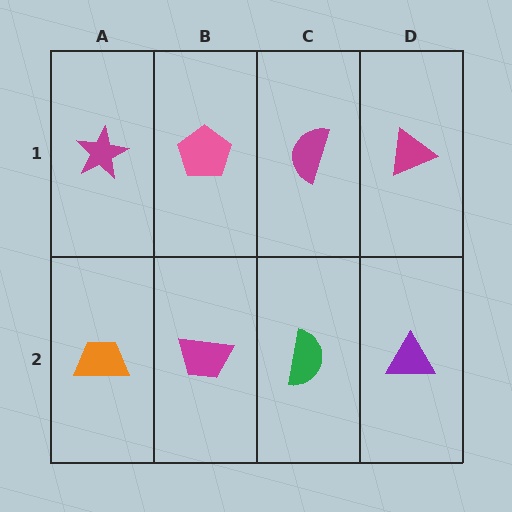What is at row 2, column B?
A magenta trapezoid.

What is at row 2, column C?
A green semicircle.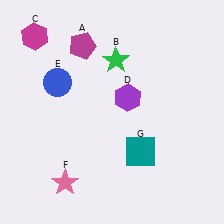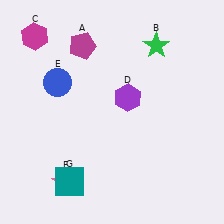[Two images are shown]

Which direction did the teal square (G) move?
The teal square (G) moved left.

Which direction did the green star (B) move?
The green star (B) moved right.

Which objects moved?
The objects that moved are: the green star (B), the teal square (G).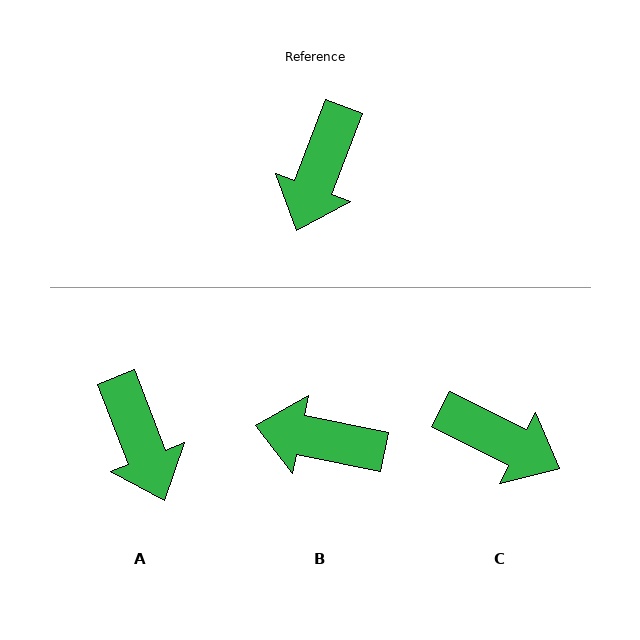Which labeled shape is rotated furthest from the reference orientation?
C, about 84 degrees away.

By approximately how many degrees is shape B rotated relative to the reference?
Approximately 81 degrees clockwise.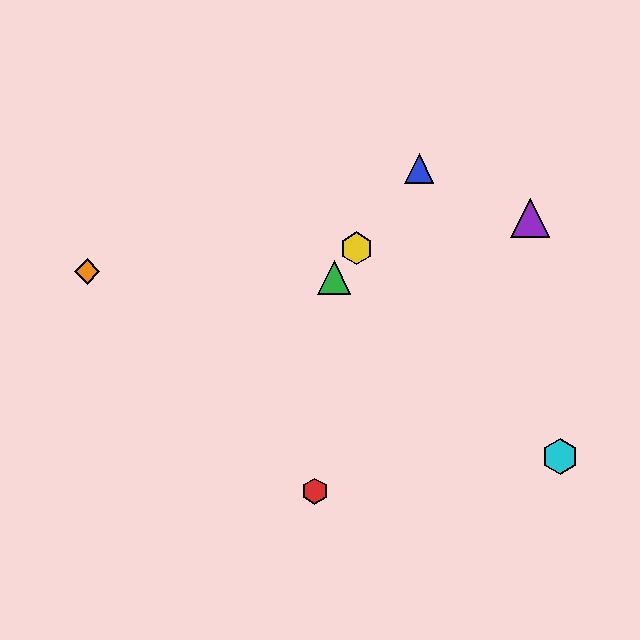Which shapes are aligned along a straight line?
The blue triangle, the green triangle, the yellow hexagon are aligned along a straight line.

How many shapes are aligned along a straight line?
3 shapes (the blue triangle, the green triangle, the yellow hexagon) are aligned along a straight line.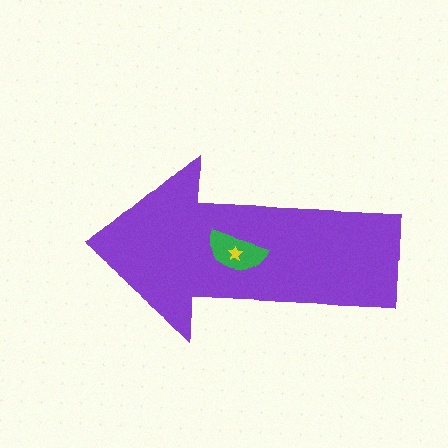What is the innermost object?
The yellow star.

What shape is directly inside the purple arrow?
The green semicircle.